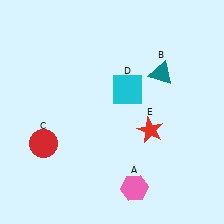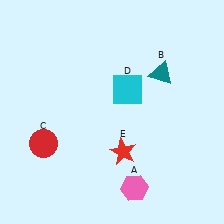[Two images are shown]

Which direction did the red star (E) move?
The red star (E) moved left.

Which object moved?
The red star (E) moved left.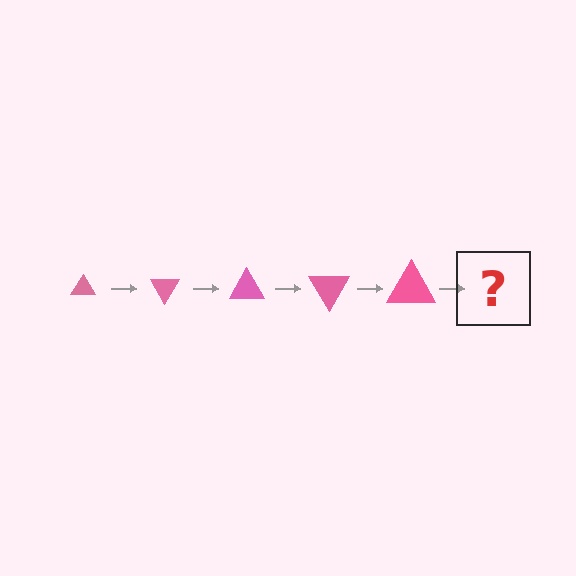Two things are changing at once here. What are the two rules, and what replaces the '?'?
The two rules are that the triangle grows larger each step and it rotates 60 degrees each step. The '?' should be a triangle, larger than the previous one and rotated 300 degrees from the start.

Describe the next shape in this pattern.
It should be a triangle, larger than the previous one and rotated 300 degrees from the start.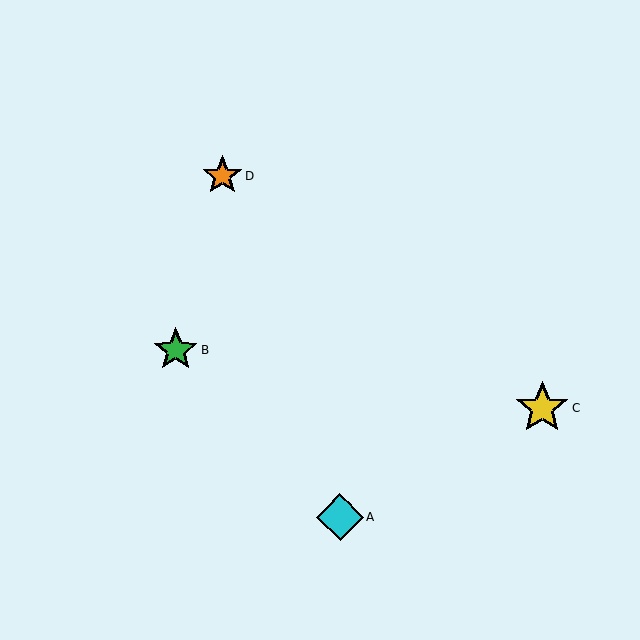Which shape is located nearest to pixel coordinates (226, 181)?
The orange star (labeled D) at (222, 175) is nearest to that location.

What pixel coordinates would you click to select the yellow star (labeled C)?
Click at (542, 408) to select the yellow star C.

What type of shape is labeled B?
Shape B is a green star.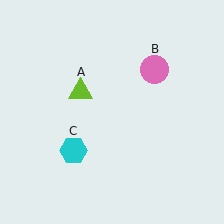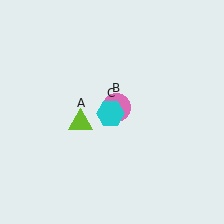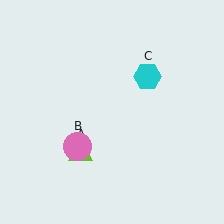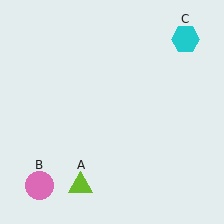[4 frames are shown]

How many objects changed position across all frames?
3 objects changed position: lime triangle (object A), pink circle (object B), cyan hexagon (object C).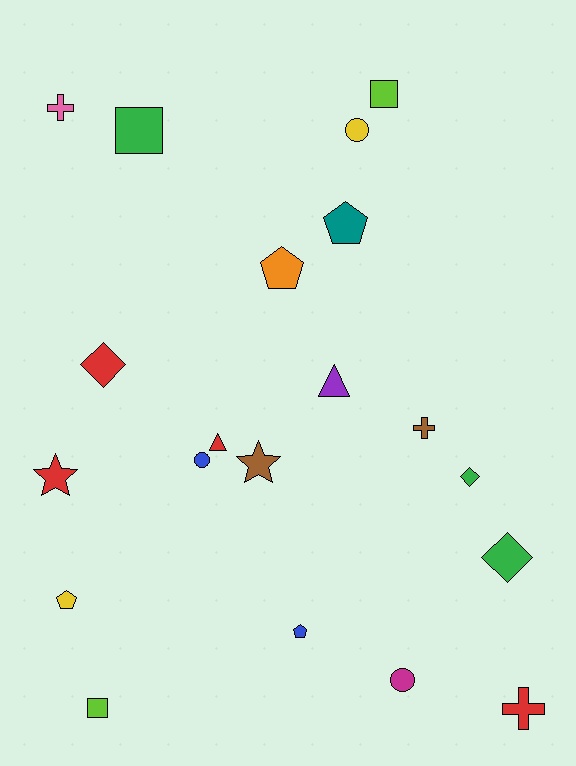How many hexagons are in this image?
There are no hexagons.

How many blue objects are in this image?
There are 2 blue objects.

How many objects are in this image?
There are 20 objects.